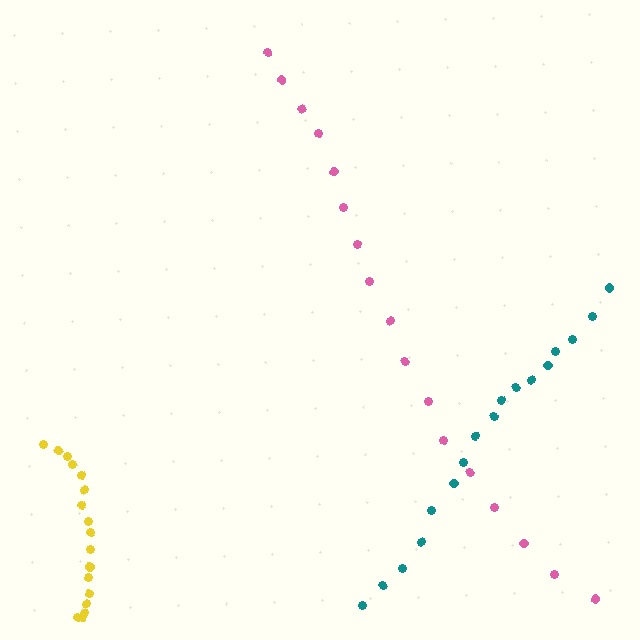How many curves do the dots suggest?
There are 3 distinct paths.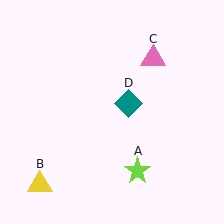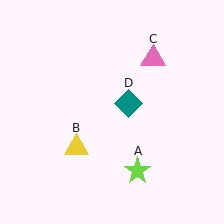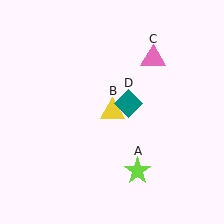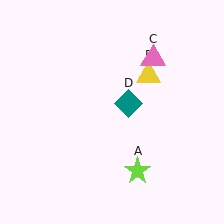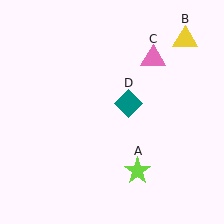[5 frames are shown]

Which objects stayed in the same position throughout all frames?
Lime star (object A) and pink triangle (object C) and teal diamond (object D) remained stationary.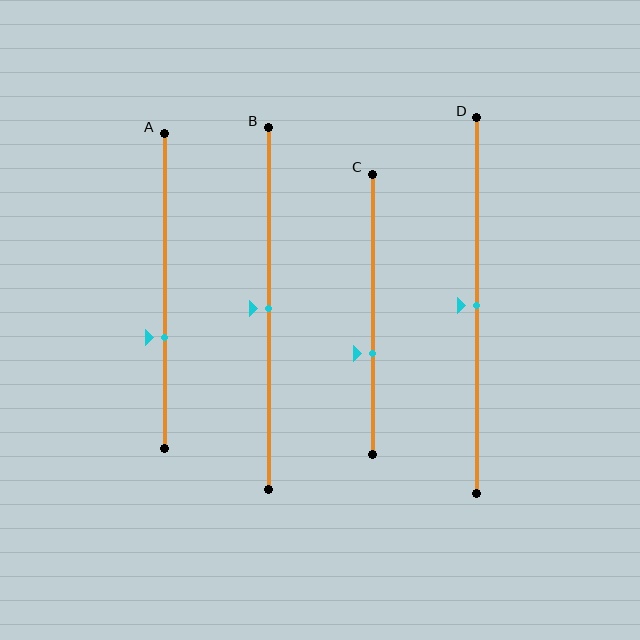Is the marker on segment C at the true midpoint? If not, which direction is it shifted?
No, the marker on segment C is shifted downward by about 14% of the segment length.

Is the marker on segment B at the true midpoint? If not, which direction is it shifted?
Yes, the marker on segment B is at the true midpoint.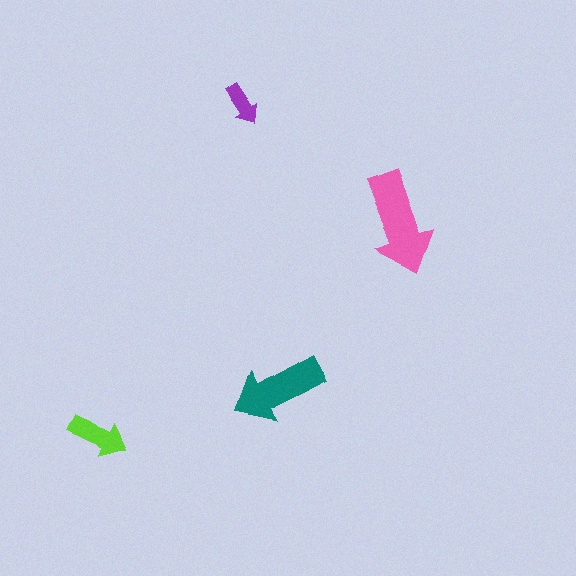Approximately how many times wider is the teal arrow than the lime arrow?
About 1.5 times wider.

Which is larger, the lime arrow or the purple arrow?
The lime one.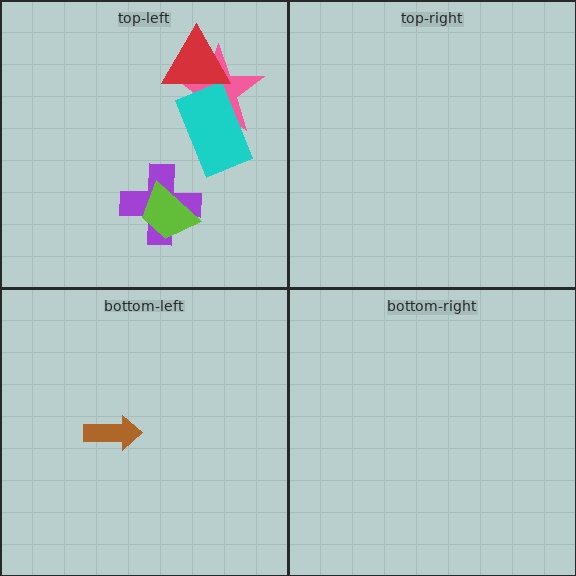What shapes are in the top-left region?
The pink star, the cyan rectangle, the purple cross, the lime trapezoid, the red triangle.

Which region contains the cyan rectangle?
The top-left region.